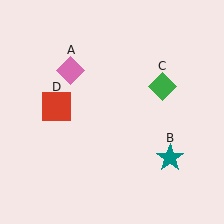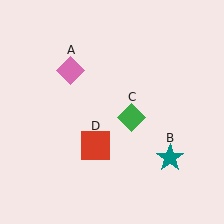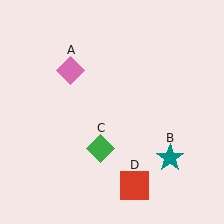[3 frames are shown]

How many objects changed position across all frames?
2 objects changed position: green diamond (object C), red square (object D).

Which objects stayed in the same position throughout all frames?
Pink diamond (object A) and teal star (object B) remained stationary.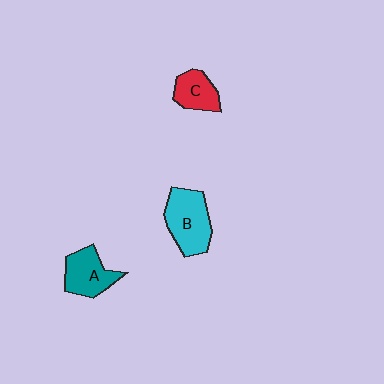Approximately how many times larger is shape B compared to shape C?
Approximately 1.7 times.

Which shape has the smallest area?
Shape C (red).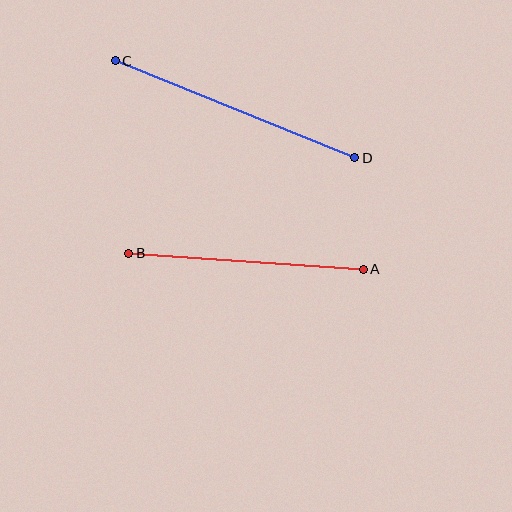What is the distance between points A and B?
The distance is approximately 235 pixels.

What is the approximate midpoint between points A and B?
The midpoint is at approximately (246, 261) pixels.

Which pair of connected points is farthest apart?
Points C and D are farthest apart.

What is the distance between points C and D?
The distance is approximately 258 pixels.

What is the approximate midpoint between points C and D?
The midpoint is at approximately (235, 109) pixels.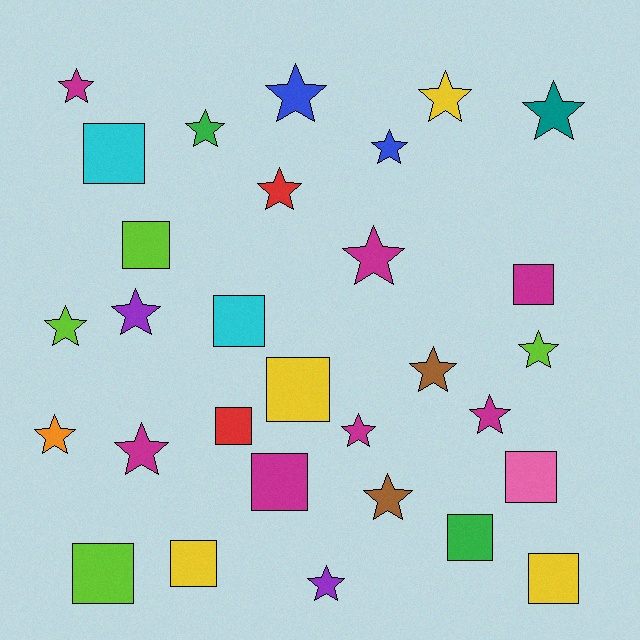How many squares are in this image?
There are 12 squares.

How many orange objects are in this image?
There is 1 orange object.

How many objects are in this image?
There are 30 objects.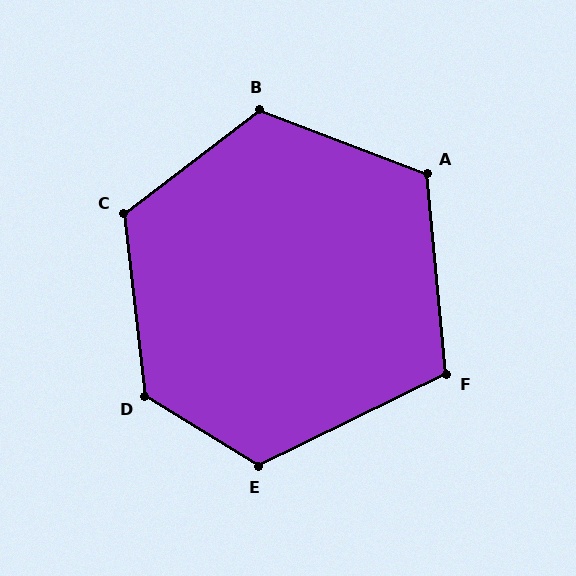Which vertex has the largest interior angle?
D, at approximately 128 degrees.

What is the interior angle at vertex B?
Approximately 122 degrees (obtuse).